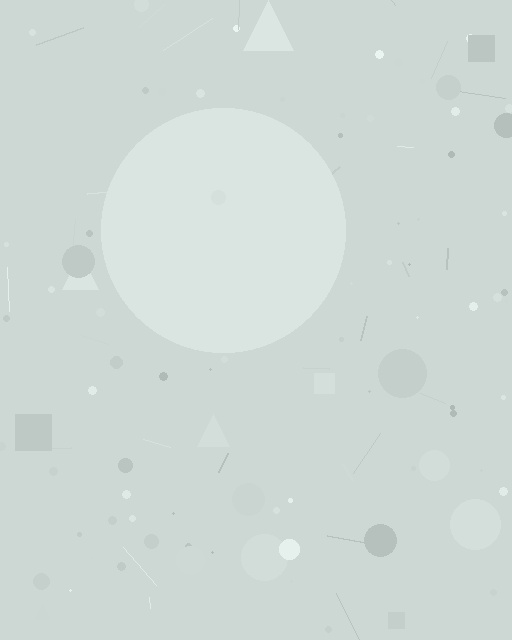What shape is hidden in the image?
A circle is hidden in the image.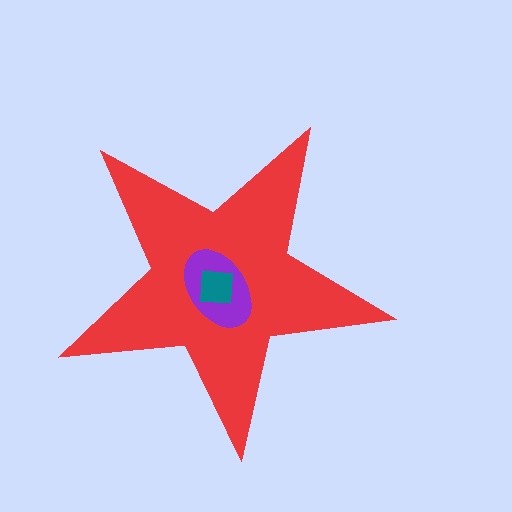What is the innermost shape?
The teal square.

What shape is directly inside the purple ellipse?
The teal square.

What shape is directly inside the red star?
The purple ellipse.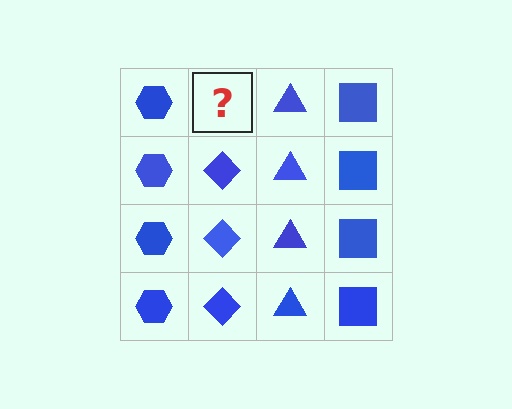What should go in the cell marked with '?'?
The missing cell should contain a blue diamond.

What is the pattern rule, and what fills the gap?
The rule is that each column has a consistent shape. The gap should be filled with a blue diamond.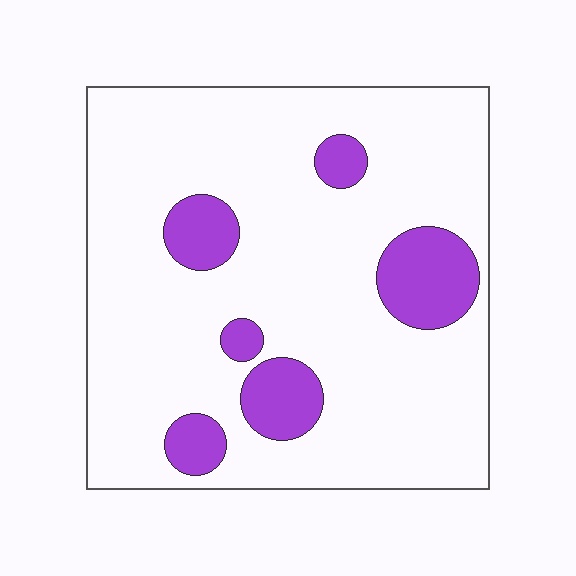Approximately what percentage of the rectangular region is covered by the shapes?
Approximately 15%.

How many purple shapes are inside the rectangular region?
6.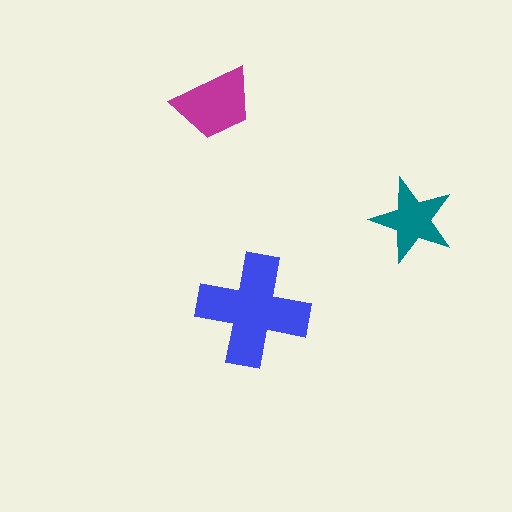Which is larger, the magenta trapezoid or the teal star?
The magenta trapezoid.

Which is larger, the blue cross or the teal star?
The blue cross.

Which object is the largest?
The blue cross.